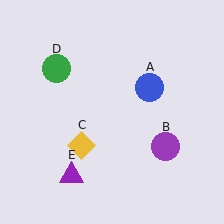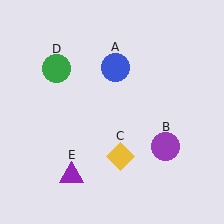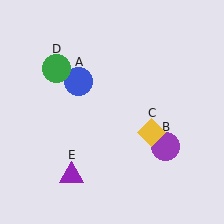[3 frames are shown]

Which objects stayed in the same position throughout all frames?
Purple circle (object B) and green circle (object D) and purple triangle (object E) remained stationary.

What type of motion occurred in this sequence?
The blue circle (object A), yellow diamond (object C) rotated counterclockwise around the center of the scene.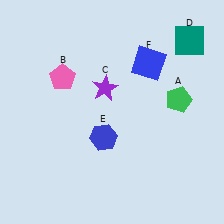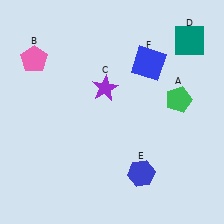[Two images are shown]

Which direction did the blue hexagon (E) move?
The blue hexagon (E) moved right.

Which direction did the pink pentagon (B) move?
The pink pentagon (B) moved left.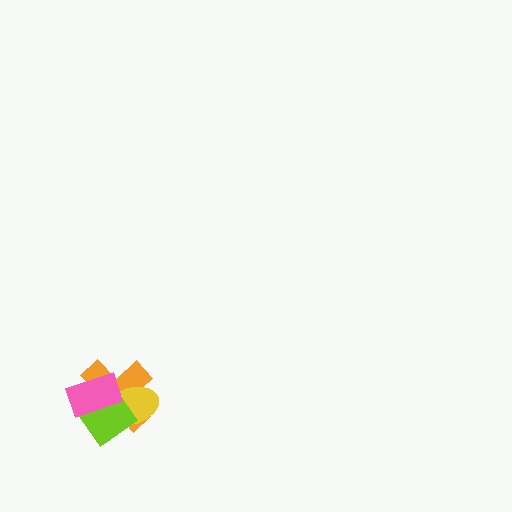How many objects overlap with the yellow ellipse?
3 objects overlap with the yellow ellipse.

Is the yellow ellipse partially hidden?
Yes, it is partially covered by another shape.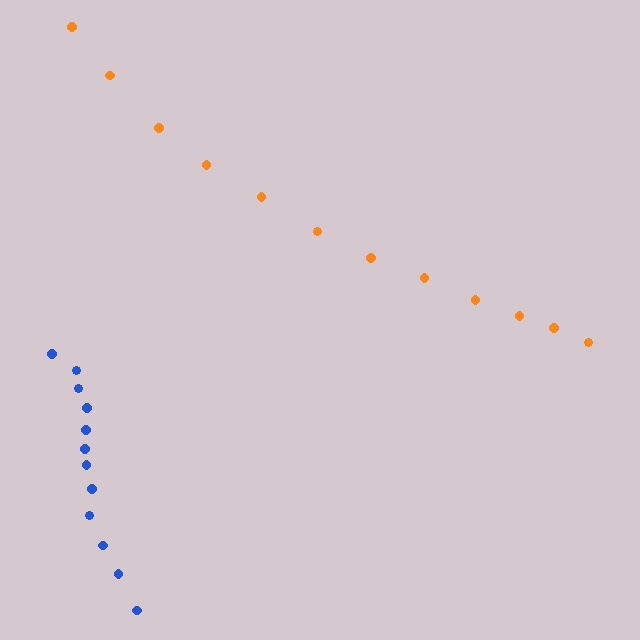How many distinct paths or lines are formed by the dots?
There are 2 distinct paths.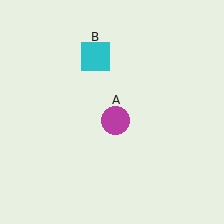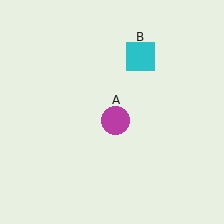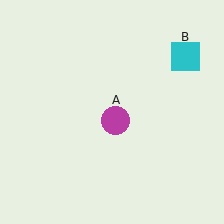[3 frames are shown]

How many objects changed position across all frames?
1 object changed position: cyan square (object B).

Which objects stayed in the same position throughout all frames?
Magenta circle (object A) remained stationary.